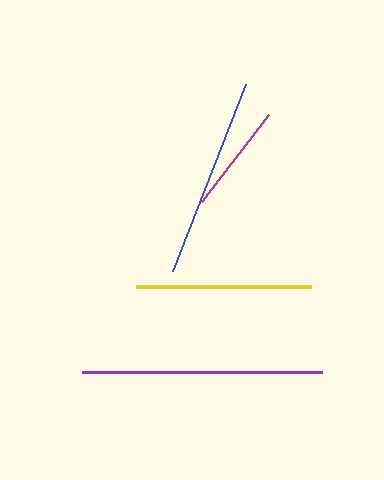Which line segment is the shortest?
The magenta line is the shortest at approximately 110 pixels.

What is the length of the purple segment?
The purple segment is approximately 241 pixels long.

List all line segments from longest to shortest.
From longest to shortest: purple, blue, yellow, magenta.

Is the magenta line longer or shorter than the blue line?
The blue line is longer than the magenta line.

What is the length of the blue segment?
The blue segment is approximately 200 pixels long.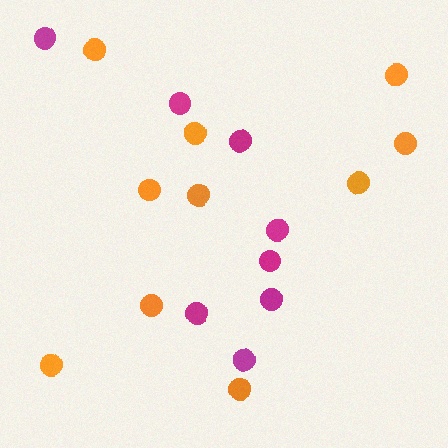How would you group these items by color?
There are 2 groups: one group of orange circles (10) and one group of magenta circles (8).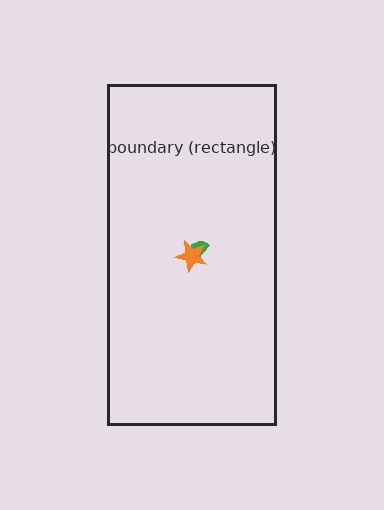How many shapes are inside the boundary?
2 inside, 0 outside.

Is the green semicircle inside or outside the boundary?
Inside.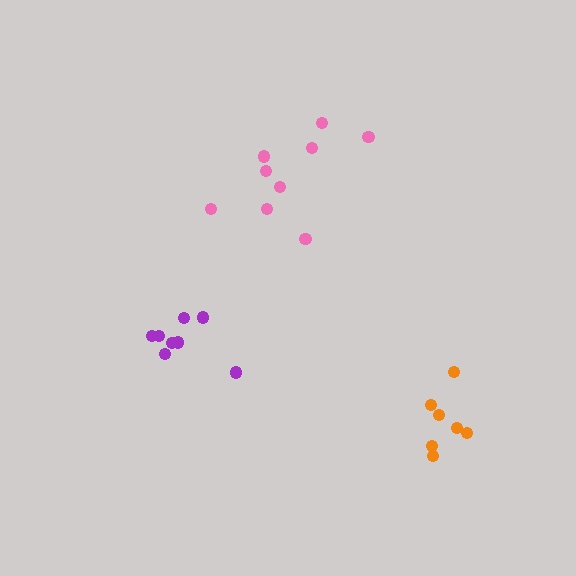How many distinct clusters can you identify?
There are 3 distinct clusters.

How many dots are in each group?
Group 1: 9 dots, Group 2: 9 dots, Group 3: 7 dots (25 total).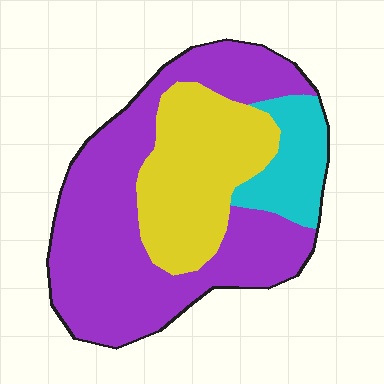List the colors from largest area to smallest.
From largest to smallest: purple, yellow, cyan.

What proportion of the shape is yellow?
Yellow covers around 30% of the shape.